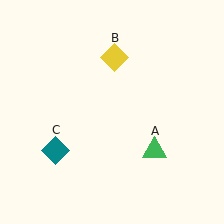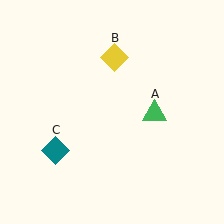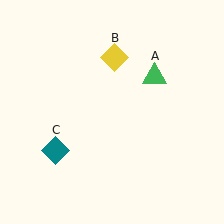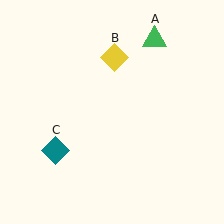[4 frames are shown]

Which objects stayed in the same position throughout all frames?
Yellow diamond (object B) and teal diamond (object C) remained stationary.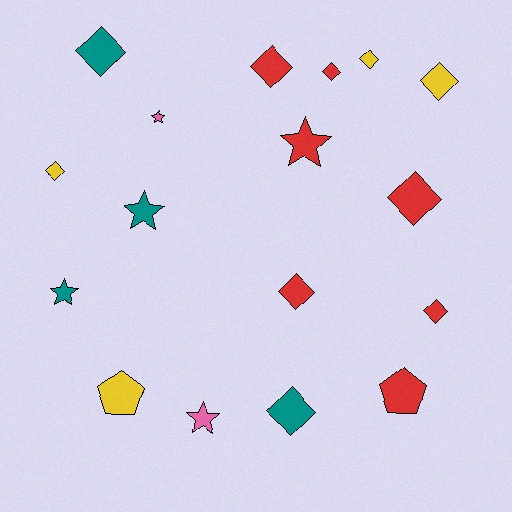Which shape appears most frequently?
Diamond, with 10 objects.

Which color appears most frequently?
Red, with 7 objects.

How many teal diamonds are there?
There are 2 teal diamonds.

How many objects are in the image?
There are 17 objects.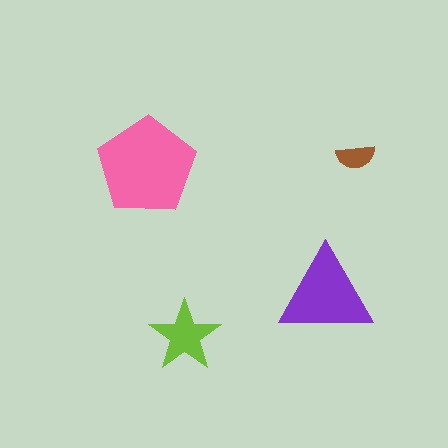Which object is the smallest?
The brown semicircle.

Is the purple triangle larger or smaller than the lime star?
Larger.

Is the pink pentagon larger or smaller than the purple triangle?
Larger.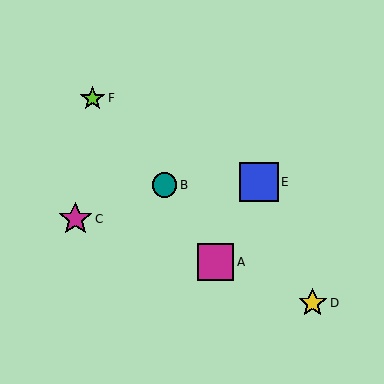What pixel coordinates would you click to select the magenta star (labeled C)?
Click at (75, 219) to select the magenta star C.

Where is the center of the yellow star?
The center of the yellow star is at (313, 303).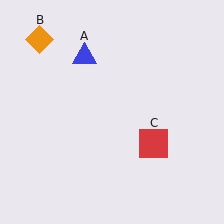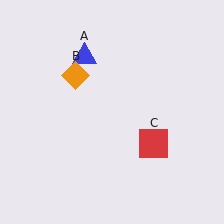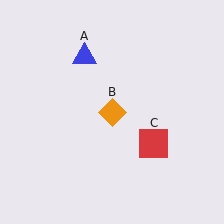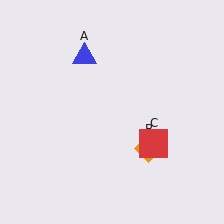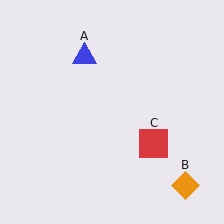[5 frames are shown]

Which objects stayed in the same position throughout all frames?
Blue triangle (object A) and red square (object C) remained stationary.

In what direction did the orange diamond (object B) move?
The orange diamond (object B) moved down and to the right.